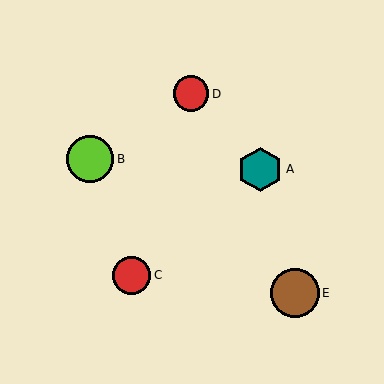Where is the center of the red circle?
The center of the red circle is at (191, 94).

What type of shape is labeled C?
Shape C is a red circle.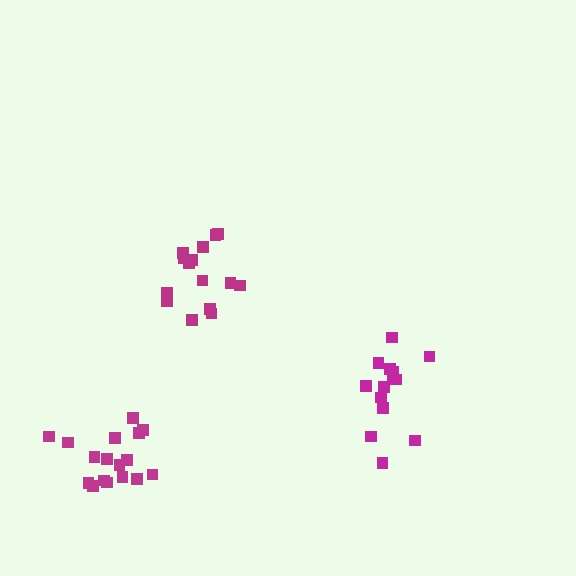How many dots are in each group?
Group 1: 17 dots, Group 2: 15 dots, Group 3: 14 dots (46 total).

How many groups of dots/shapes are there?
There are 3 groups.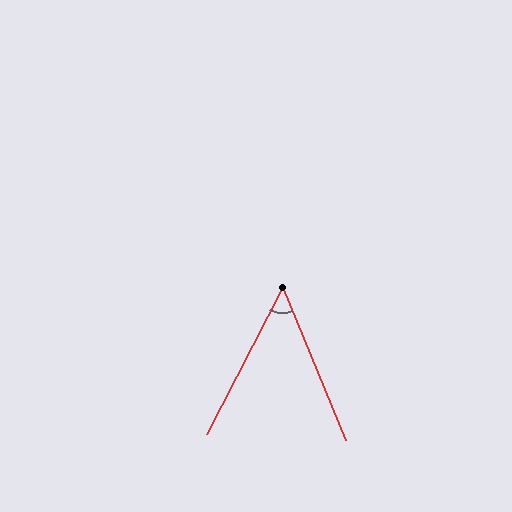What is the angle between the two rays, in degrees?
Approximately 50 degrees.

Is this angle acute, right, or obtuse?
It is acute.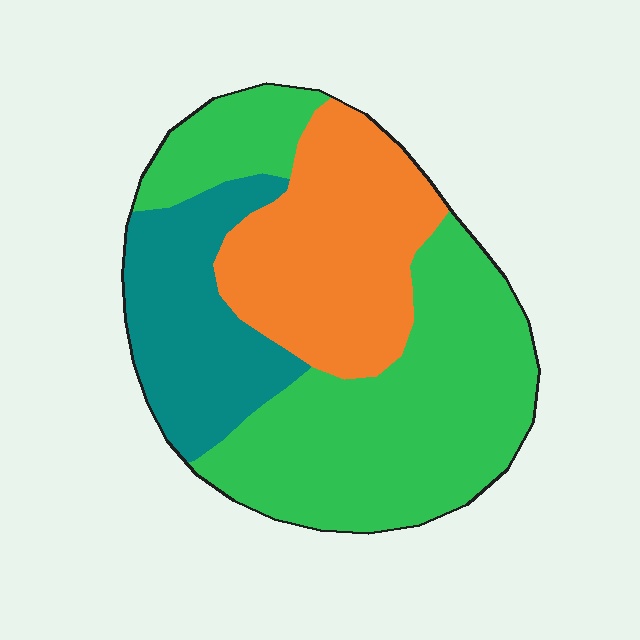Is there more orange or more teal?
Orange.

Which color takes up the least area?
Teal, at roughly 20%.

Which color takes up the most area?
Green, at roughly 50%.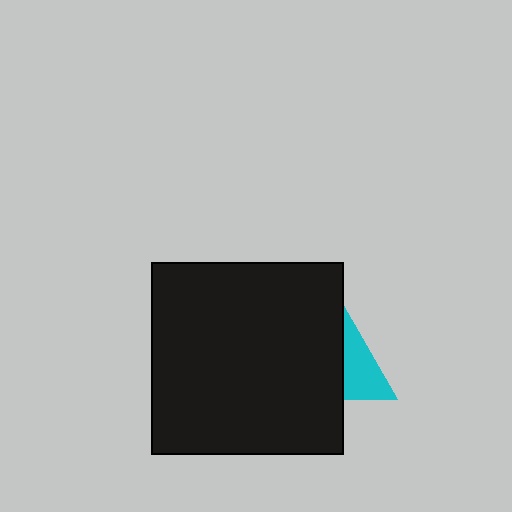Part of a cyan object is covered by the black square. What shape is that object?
It is a triangle.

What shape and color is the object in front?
The object in front is a black square.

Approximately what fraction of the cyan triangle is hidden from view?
Roughly 57% of the cyan triangle is hidden behind the black square.